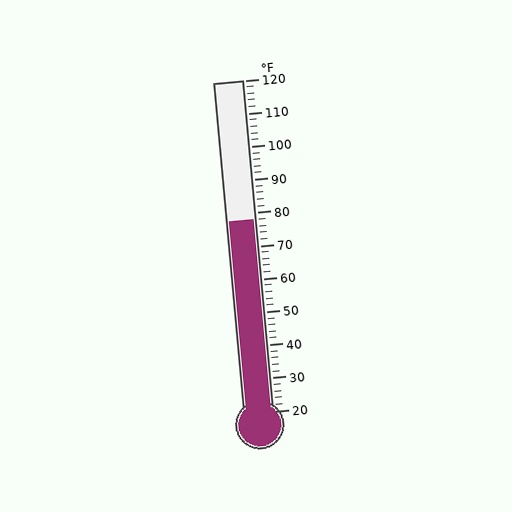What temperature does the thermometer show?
The thermometer shows approximately 78°F.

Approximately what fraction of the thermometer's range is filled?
The thermometer is filled to approximately 60% of its range.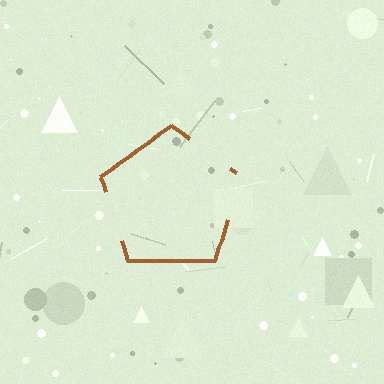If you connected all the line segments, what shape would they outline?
They would outline a pentagon.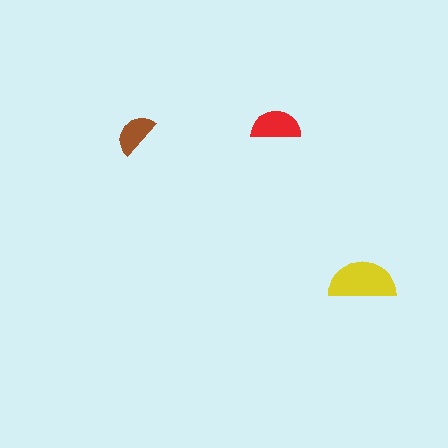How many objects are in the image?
There are 3 objects in the image.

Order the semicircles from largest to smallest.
the yellow one, the red one, the brown one.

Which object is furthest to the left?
The brown semicircle is leftmost.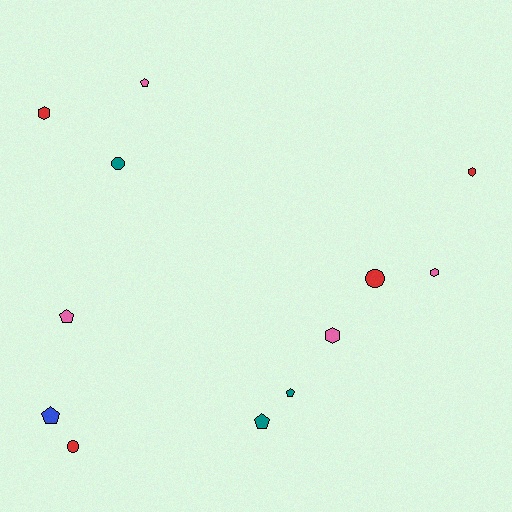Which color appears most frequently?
Red, with 4 objects.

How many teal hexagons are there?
There are no teal hexagons.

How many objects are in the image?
There are 12 objects.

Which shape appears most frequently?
Pentagon, with 5 objects.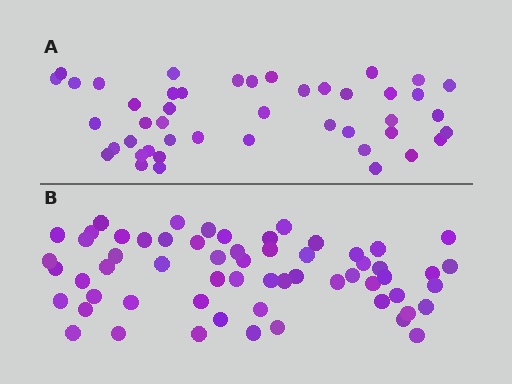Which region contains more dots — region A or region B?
Region B (the bottom region) has more dots.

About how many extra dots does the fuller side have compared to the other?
Region B has approximately 15 more dots than region A.